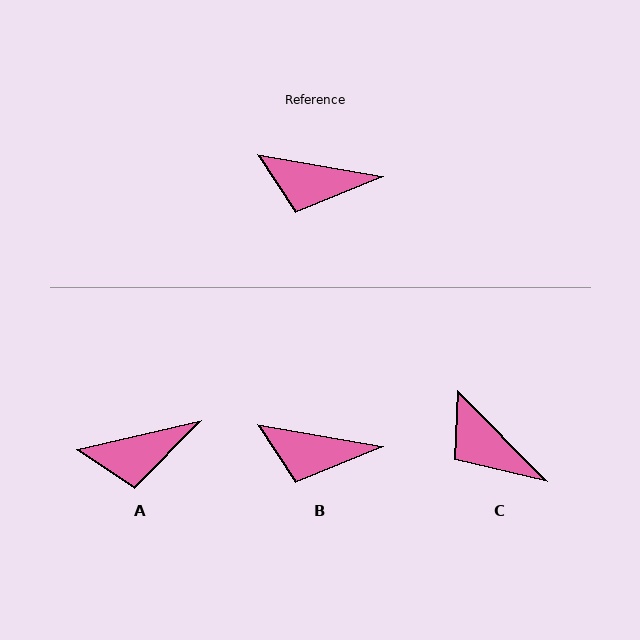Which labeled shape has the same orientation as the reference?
B.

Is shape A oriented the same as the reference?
No, it is off by about 23 degrees.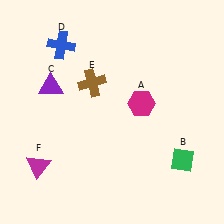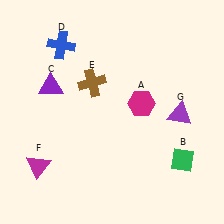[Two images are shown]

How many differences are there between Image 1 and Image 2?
There is 1 difference between the two images.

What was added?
A purple triangle (G) was added in Image 2.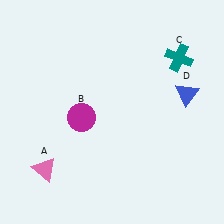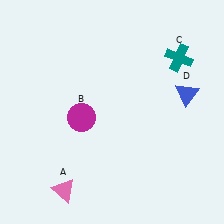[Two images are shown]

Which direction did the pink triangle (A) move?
The pink triangle (A) moved down.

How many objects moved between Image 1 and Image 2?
1 object moved between the two images.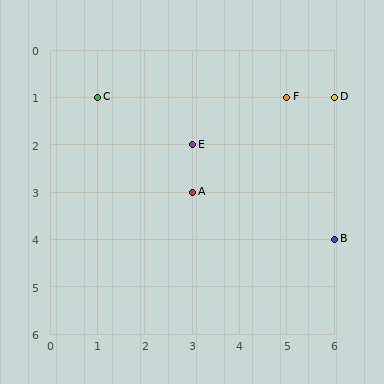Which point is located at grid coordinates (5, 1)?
Point F is at (5, 1).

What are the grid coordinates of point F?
Point F is at grid coordinates (5, 1).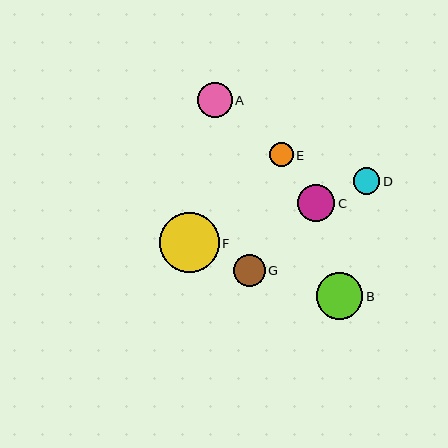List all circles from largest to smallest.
From largest to smallest: F, B, C, A, G, D, E.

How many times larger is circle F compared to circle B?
Circle F is approximately 1.3 times the size of circle B.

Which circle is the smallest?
Circle E is the smallest with a size of approximately 24 pixels.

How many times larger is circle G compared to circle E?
Circle G is approximately 1.3 times the size of circle E.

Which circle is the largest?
Circle F is the largest with a size of approximately 60 pixels.